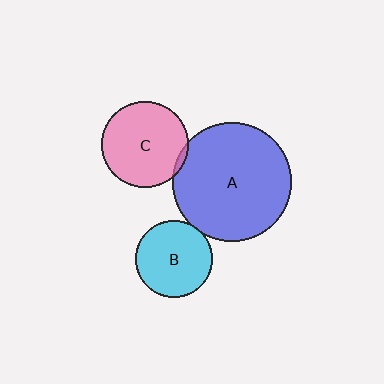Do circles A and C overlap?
Yes.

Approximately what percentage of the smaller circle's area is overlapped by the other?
Approximately 5%.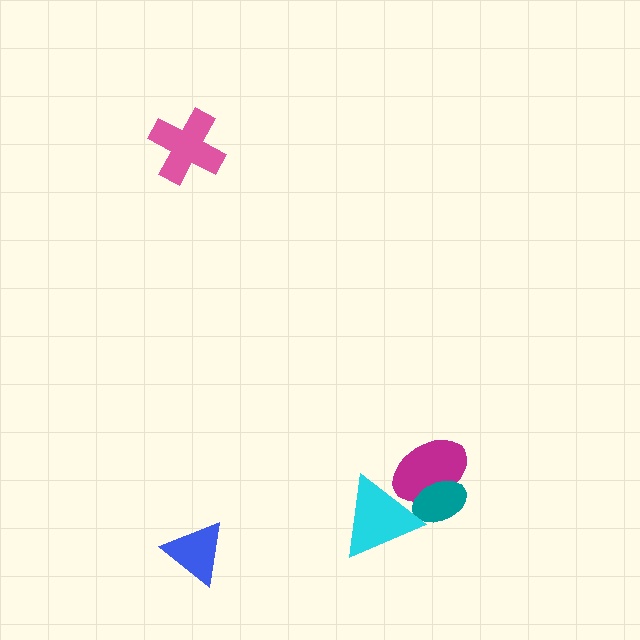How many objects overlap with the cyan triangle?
2 objects overlap with the cyan triangle.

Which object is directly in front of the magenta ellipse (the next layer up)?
The teal ellipse is directly in front of the magenta ellipse.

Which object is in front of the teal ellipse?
The cyan triangle is in front of the teal ellipse.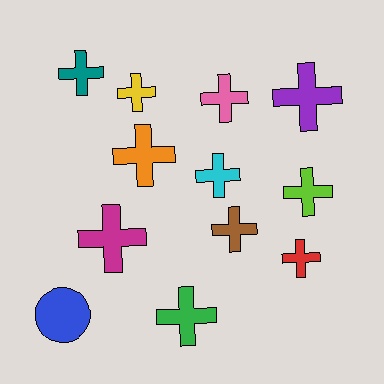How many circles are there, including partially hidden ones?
There is 1 circle.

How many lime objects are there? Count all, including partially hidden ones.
There is 1 lime object.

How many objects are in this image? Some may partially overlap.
There are 12 objects.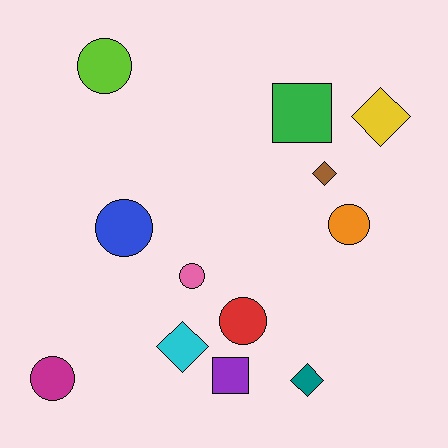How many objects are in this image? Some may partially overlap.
There are 12 objects.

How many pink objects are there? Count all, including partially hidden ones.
There is 1 pink object.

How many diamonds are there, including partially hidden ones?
There are 4 diamonds.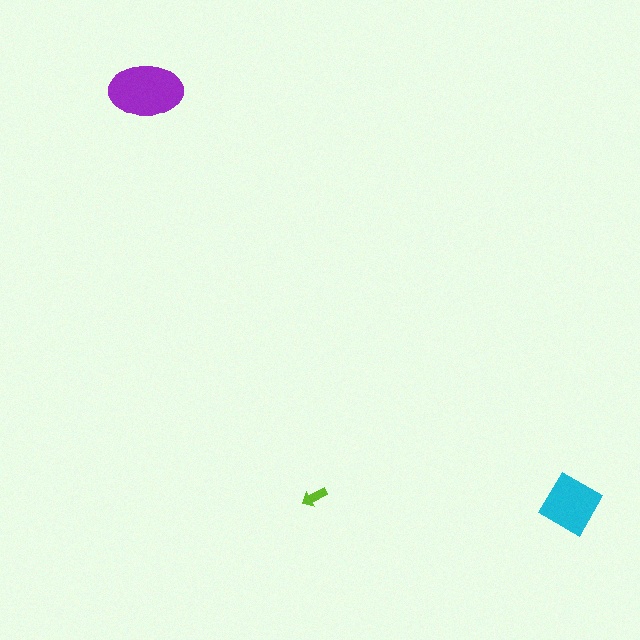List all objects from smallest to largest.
The lime arrow, the cyan diamond, the purple ellipse.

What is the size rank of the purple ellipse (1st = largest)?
1st.